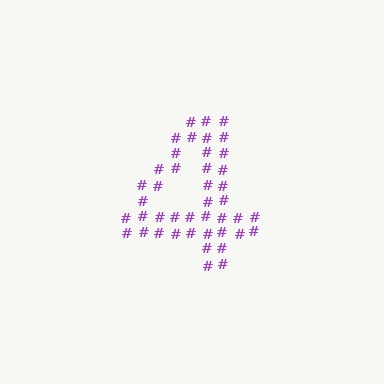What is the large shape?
The large shape is the digit 4.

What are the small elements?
The small elements are hash symbols.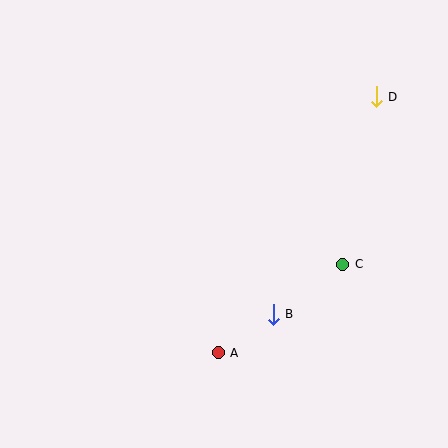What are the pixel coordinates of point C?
Point C is at (343, 264).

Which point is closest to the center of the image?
Point B at (273, 314) is closest to the center.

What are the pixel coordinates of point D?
Point D is at (376, 97).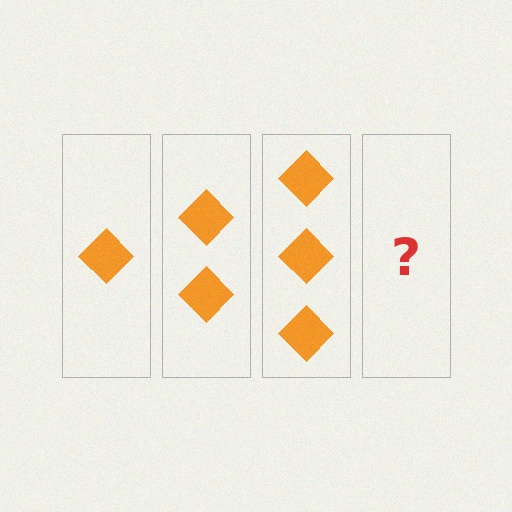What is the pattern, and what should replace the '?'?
The pattern is that each step adds one more diamond. The '?' should be 4 diamonds.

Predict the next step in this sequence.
The next step is 4 diamonds.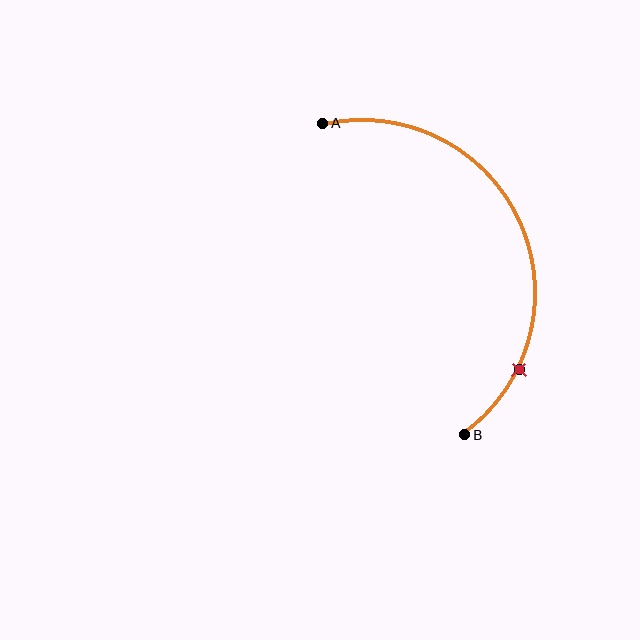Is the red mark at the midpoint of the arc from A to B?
No. The red mark lies on the arc but is closer to endpoint B. The arc midpoint would be at the point on the curve equidistant along the arc from both A and B.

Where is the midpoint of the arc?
The arc midpoint is the point on the curve farthest from the straight line joining A and B. It sits to the right of that line.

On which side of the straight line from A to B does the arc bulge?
The arc bulges to the right of the straight line connecting A and B.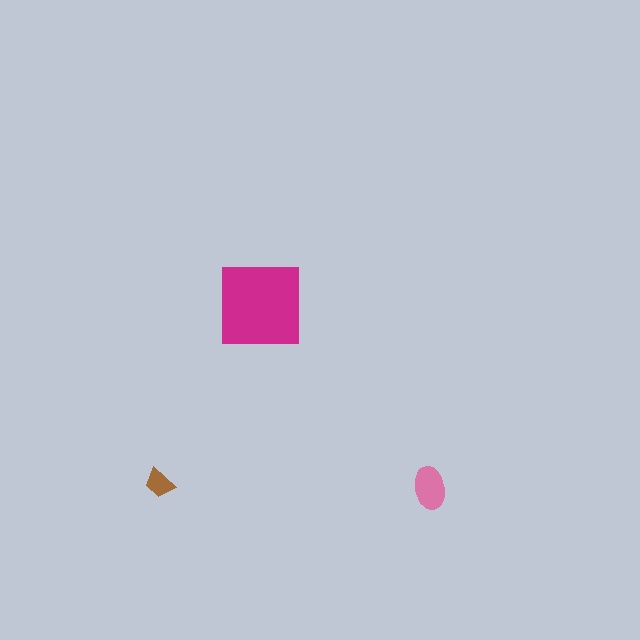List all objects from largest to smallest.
The magenta square, the pink ellipse, the brown trapezoid.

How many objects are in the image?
There are 3 objects in the image.